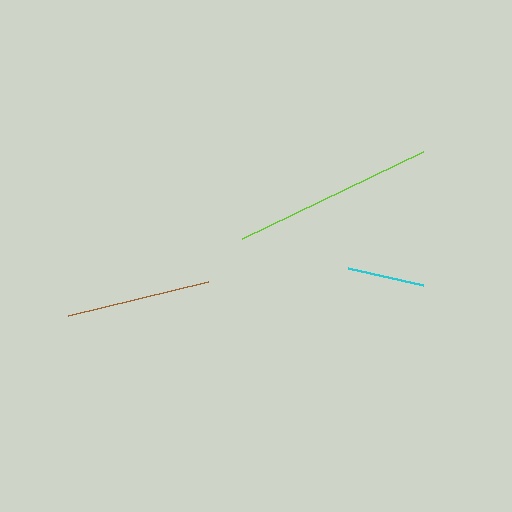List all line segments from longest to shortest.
From longest to shortest: lime, brown, cyan.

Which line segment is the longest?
The lime line is the longest at approximately 201 pixels.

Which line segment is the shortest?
The cyan line is the shortest at approximately 77 pixels.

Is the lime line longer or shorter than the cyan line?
The lime line is longer than the cyan line.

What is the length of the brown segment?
The brown segment is approximately 144 pixels long.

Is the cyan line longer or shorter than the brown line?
The brown line is longer than the cyan line.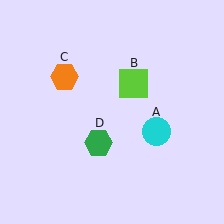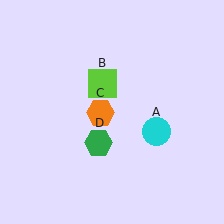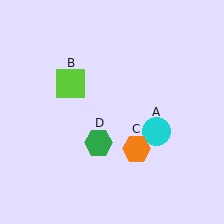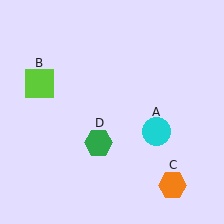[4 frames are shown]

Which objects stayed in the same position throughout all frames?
Cyan circle (object A) and green hexagon (object D) remained stationary.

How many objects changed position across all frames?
2 objects changed position: lime square (object B), orange hexagon (object C).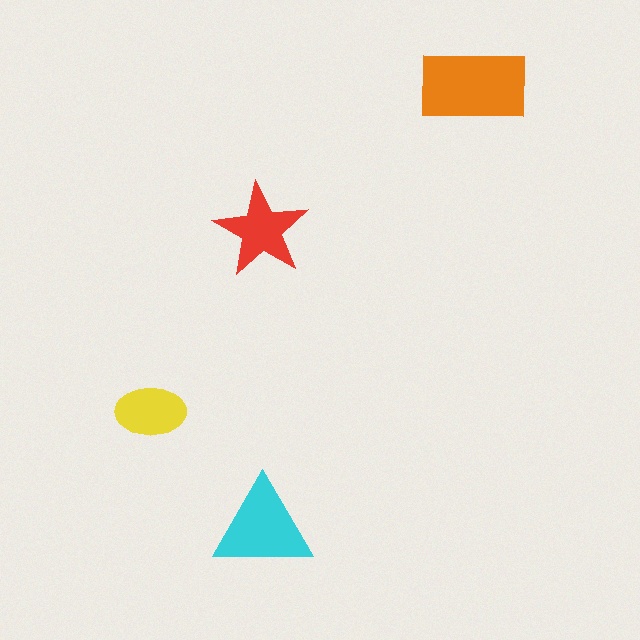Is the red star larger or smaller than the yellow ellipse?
Larger.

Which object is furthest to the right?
The orange rectangle is rightmost.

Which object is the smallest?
The yellow ellipse.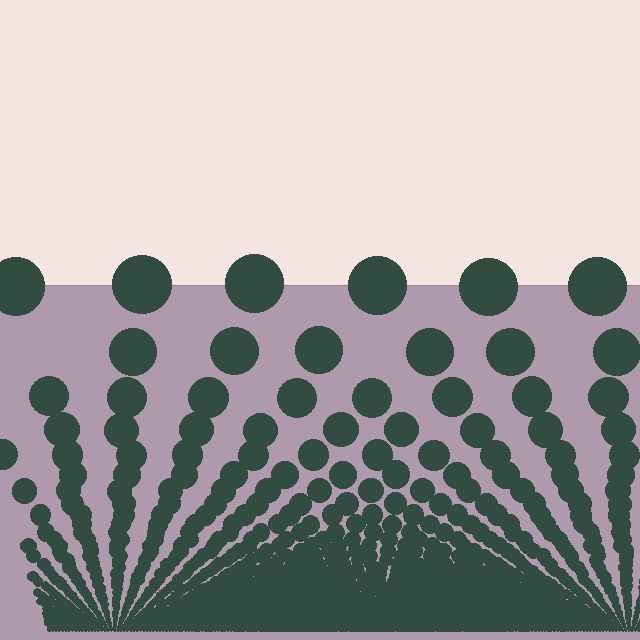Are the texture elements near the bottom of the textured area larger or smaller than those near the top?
Smaller. The gradient is inverted — elements near the bottom are smaller and denser.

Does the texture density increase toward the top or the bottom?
Density increases toward the bottom.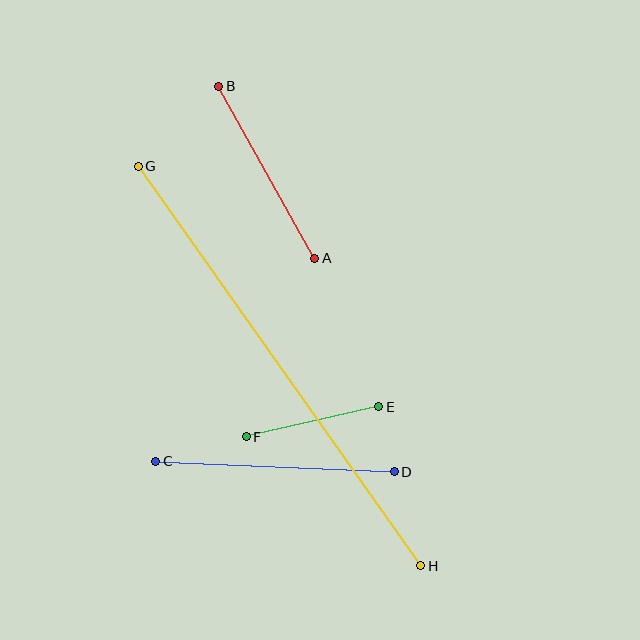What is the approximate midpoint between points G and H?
The midpoint is at approximately (280, 366) pixels.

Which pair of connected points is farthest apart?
Points G and H are farthest apart.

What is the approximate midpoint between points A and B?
The midpoint is at approximately (267, 172) pixels.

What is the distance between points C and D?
The distance is approximately 238 pixels.